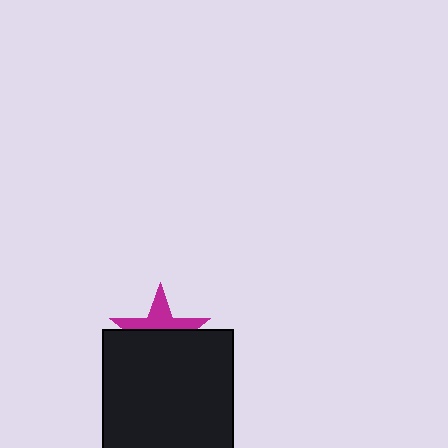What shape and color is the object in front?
The object in front is a black square.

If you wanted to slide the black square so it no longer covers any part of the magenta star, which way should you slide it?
Slide it down — that is the most direct way to separate the two shapes.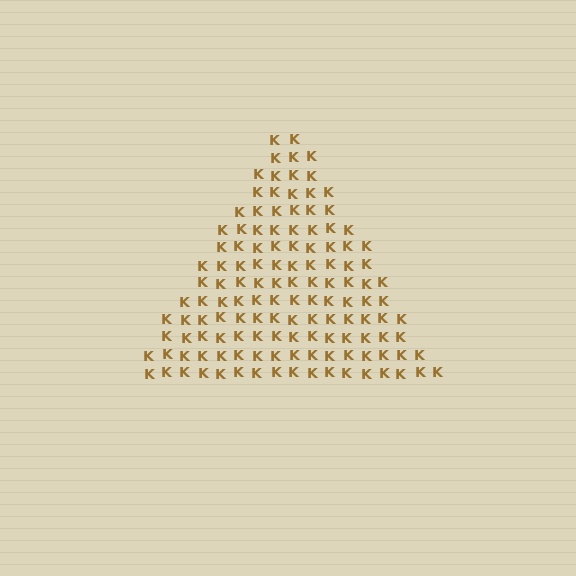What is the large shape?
The large shape is a triangle.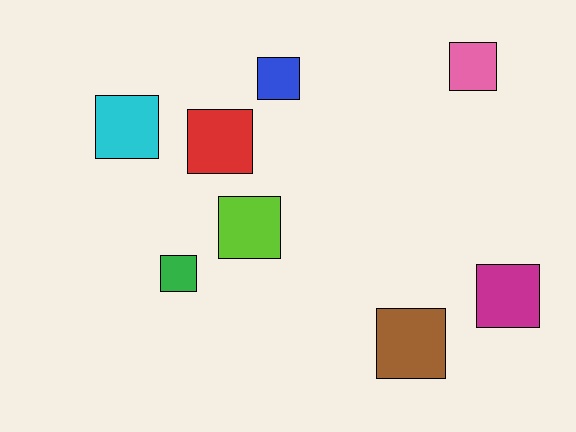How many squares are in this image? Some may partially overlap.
There are 8 squares.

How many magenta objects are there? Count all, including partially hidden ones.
There is 1 magenta object.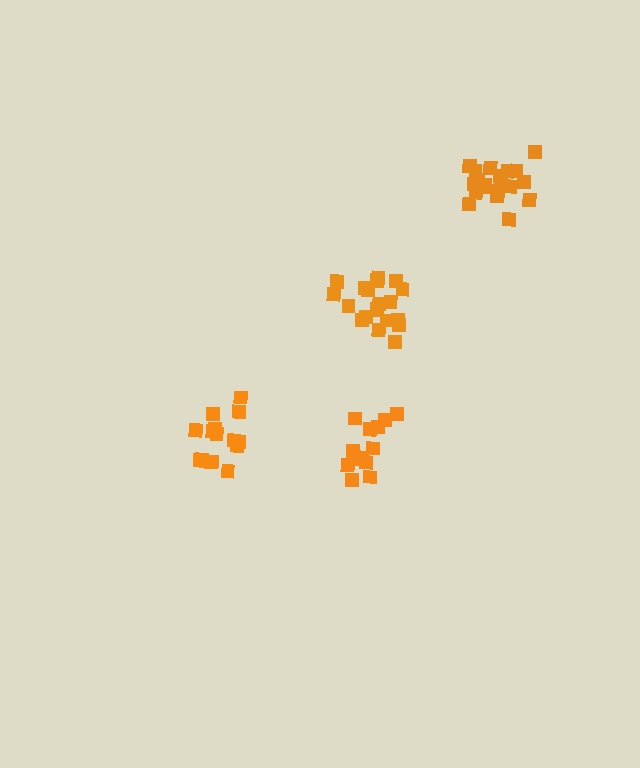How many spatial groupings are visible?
There are 4 spatial groupings.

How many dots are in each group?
Group 1: 14 dots, Group 2: 14 dots, Group 3: 20 dots, Group 4: 19 dots (67 total).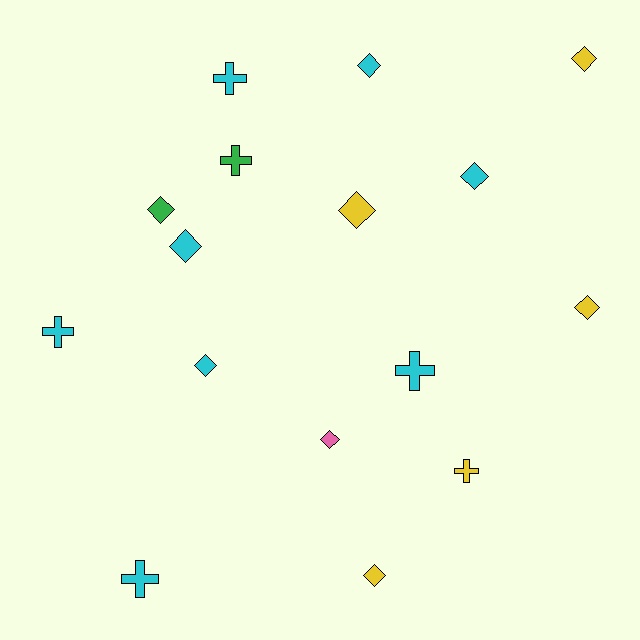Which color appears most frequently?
Cyan, with 8 objects.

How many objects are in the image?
There are 16 objects.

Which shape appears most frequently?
Diamond, with 10 objects.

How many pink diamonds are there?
There is 1 pink diamond.